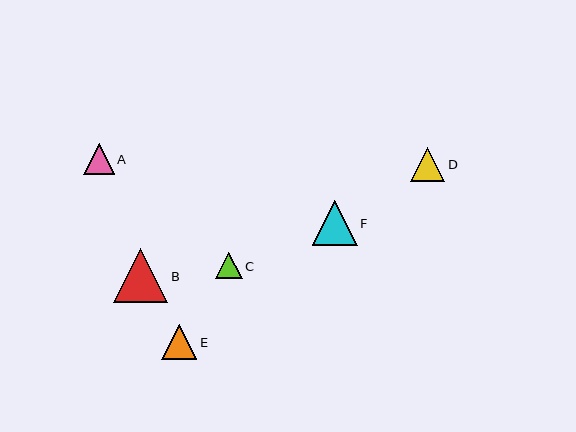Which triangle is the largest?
Triangle B is the largest with a size of approximately 54 pixels.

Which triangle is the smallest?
Triangle C is the smallest with a size of approximately 26 pixels.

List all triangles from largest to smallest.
From largest to smallest: B, F, E, D, A, C.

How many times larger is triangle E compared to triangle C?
Triangle E is approximately 1.3 times the size of triangle C.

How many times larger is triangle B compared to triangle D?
Triangle B is approximately 1.6 times the size of triangle D.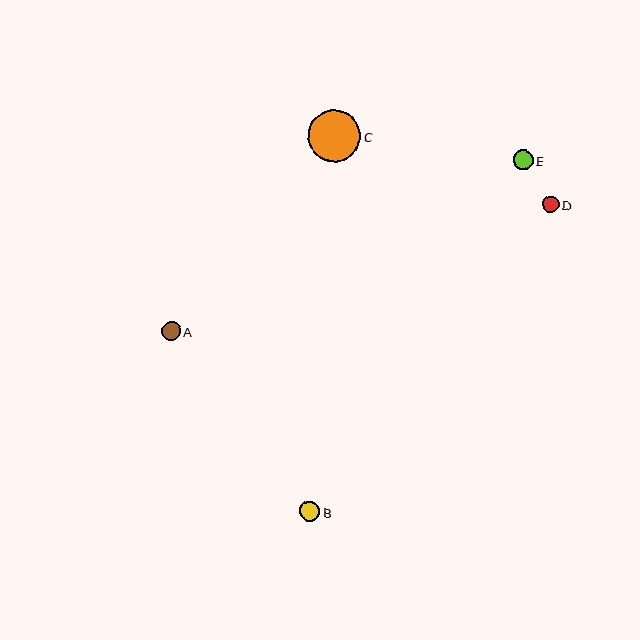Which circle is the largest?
Circle C is the largest with a size of approximately 53 pixels.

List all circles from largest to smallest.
From largest to smallest: C, B, E, A, D.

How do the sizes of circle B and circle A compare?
Circle B and circle A are approximately the same size.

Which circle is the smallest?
Circle D is the smallest with a size of approximately 17 pixels.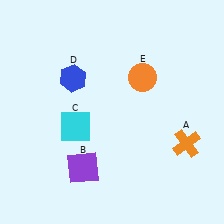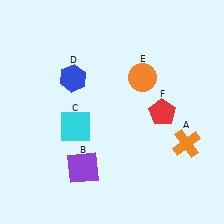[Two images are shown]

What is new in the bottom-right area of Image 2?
A red pentagon (F) was added in the bottom-right area of Image 2.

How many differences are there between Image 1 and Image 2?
There is 1 difference between the two images.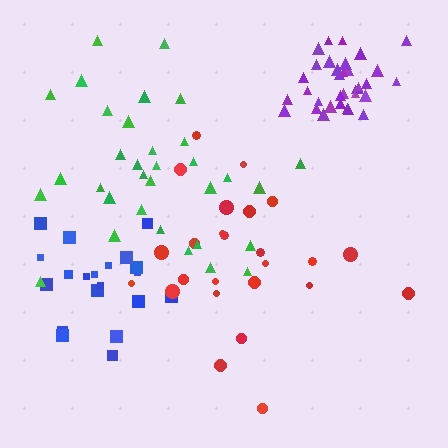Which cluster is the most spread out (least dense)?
Red.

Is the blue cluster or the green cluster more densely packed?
Blue.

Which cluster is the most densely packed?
Purple.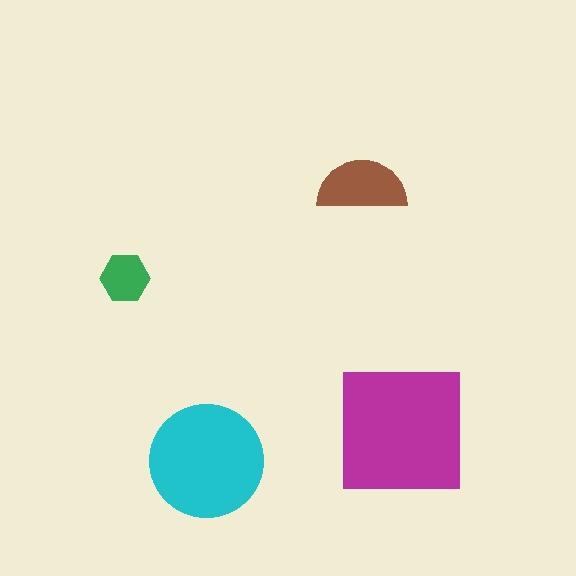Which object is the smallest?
The green hexagon.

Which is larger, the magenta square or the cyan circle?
The magenta square.